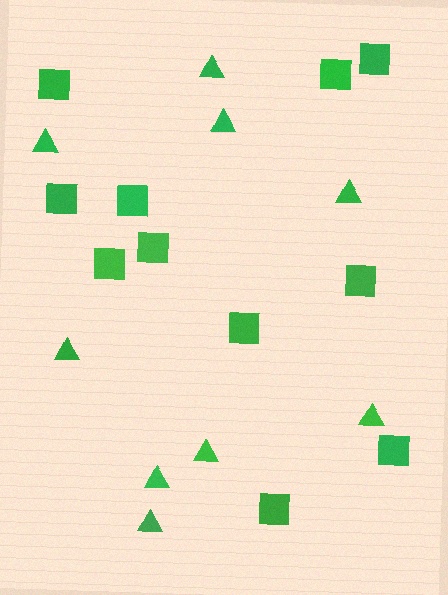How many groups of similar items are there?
There are 2 groups: one group of squares (11) and one group of triangles (9).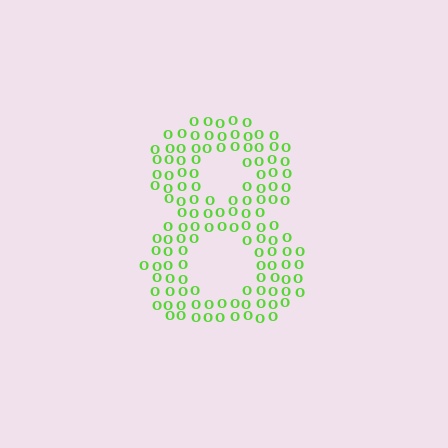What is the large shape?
The large shape is the digit 8.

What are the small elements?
The small elements are letter O's.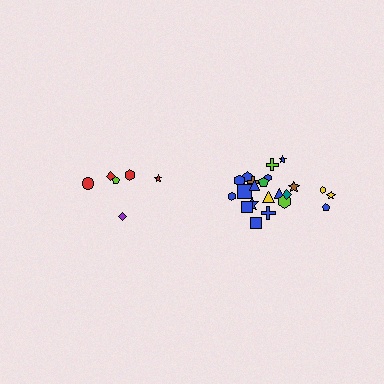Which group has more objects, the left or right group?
The right group.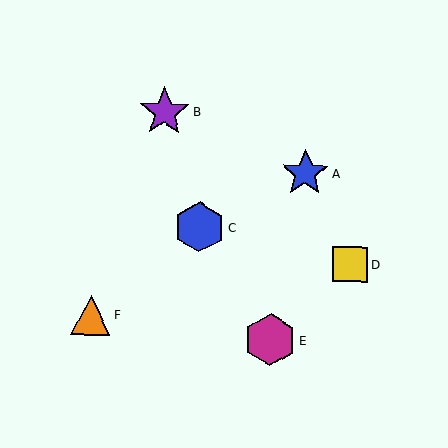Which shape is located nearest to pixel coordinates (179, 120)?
The purple star (labeled B) at (165, 112) is nearest to that location.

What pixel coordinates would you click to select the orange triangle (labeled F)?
Click at (91, 315) to select the orange triangle F.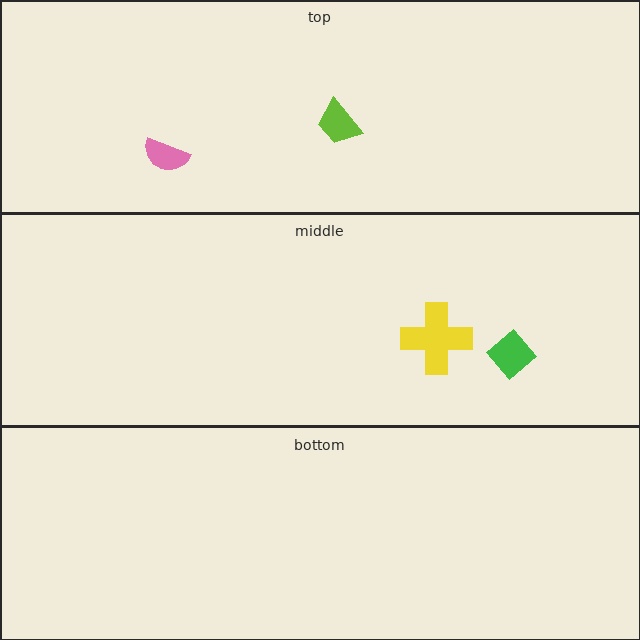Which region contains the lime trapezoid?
The top region.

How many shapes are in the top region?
2.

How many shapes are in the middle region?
2.